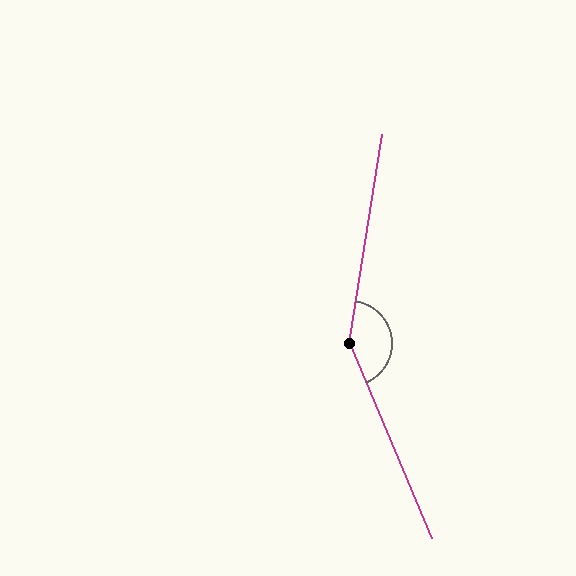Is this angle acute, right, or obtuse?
It is obtuse.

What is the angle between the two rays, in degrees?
Approximately 149 degrees.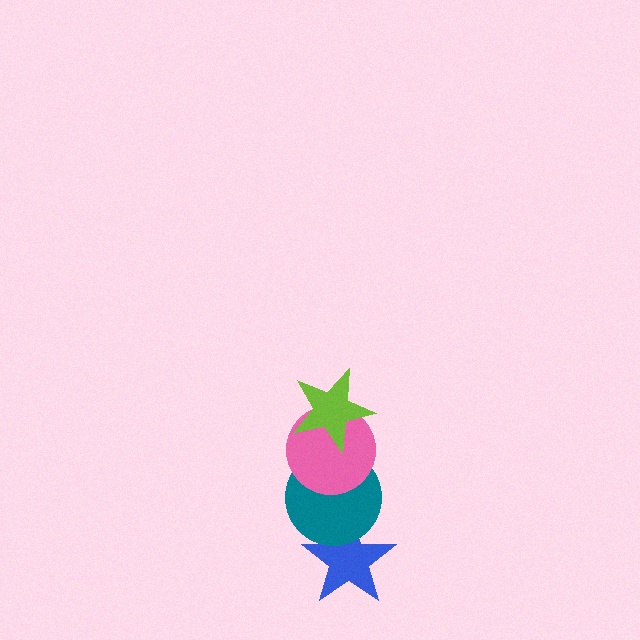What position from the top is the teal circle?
The teal circle is 3rd from the top.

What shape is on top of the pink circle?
The lime star is on top of the pink circle.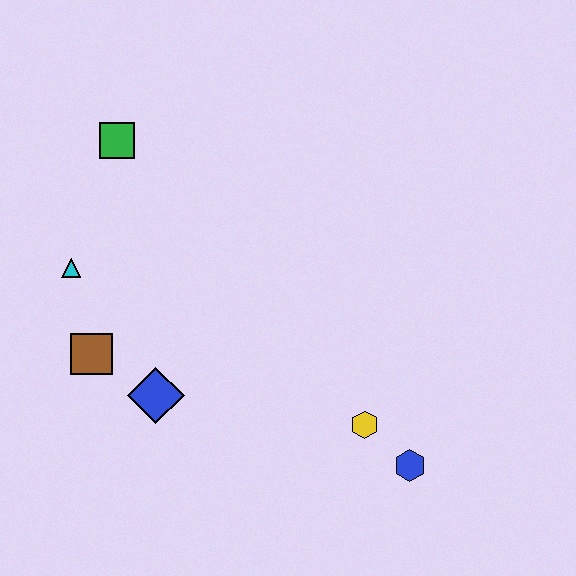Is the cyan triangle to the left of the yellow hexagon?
Yes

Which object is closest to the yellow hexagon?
The blue hexagon is closest to the yellow hexagon.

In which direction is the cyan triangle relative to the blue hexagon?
The cyan triangle is to the left of the blue hexagon.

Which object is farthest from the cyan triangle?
The blue hexagon is farthest from the cyan triangle.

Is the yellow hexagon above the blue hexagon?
Yes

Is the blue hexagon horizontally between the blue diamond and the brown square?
No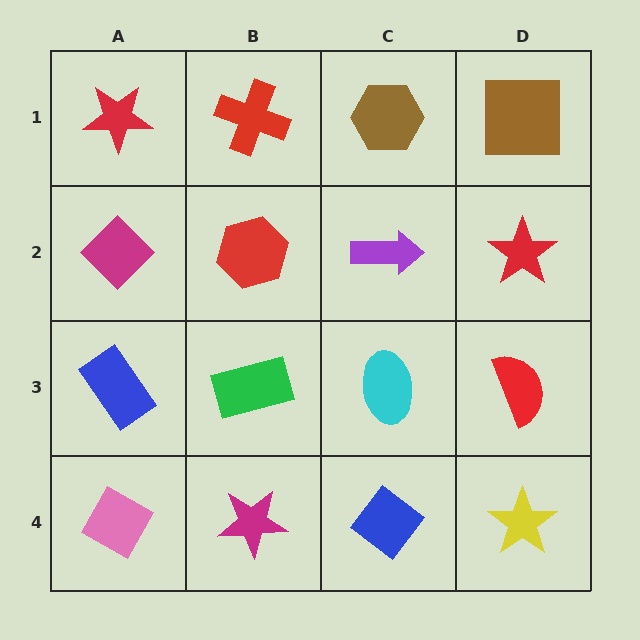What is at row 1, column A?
A red star.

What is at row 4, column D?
A yellow star.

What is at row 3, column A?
A blue rectangle.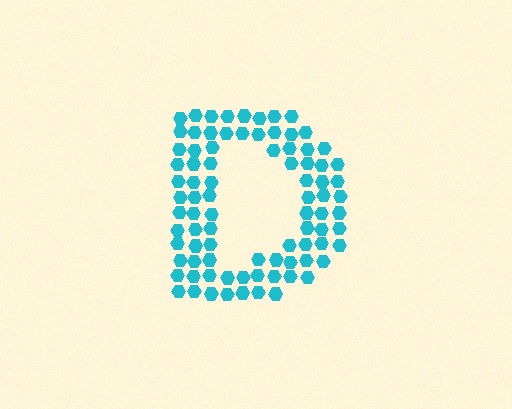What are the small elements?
The small elements are hexagons.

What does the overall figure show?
The overall figure shows the letter D.